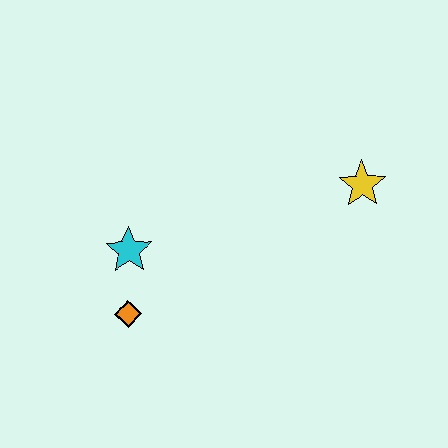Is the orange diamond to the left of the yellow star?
Yes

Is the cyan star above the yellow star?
No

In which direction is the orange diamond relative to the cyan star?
The orange diamond is below the cyan star.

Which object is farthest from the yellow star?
The orange diamond is farthest from the yellow star.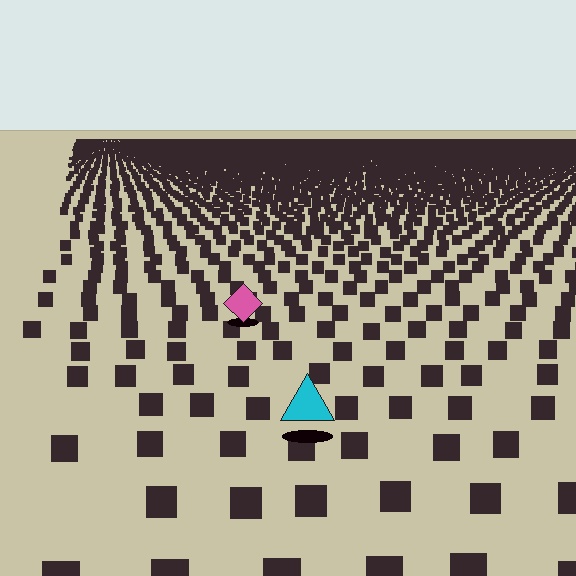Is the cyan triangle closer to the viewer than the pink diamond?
Yes. The cyan triangle is closer — you can tell from the texture gradient: the ground texture is coarser near it.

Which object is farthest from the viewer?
The pink diamond is farthest from the viewer. It appears smaller and the ground texture around it is denser.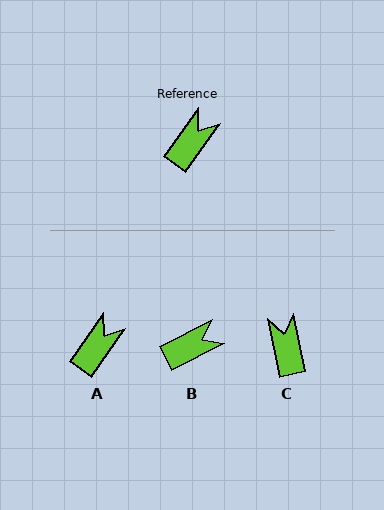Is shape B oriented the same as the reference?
No, it is off by about 28 degrees.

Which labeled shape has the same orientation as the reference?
A.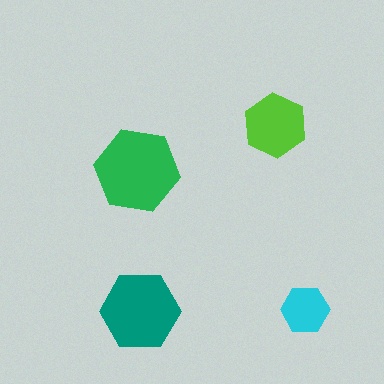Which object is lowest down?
The teal hexagon is bottommost.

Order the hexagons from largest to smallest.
the green one, the teal one, the lime one, the cyan one.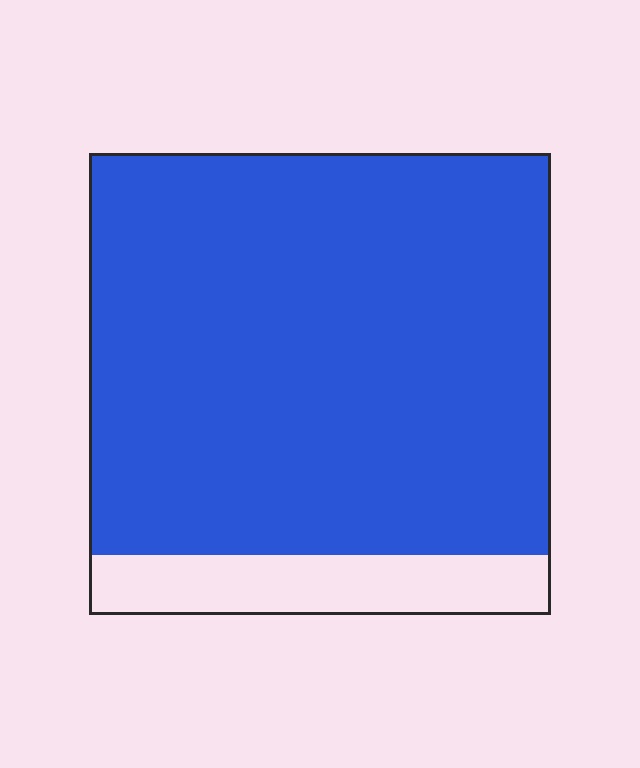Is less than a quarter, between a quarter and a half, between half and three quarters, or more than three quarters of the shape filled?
More than three quarters.